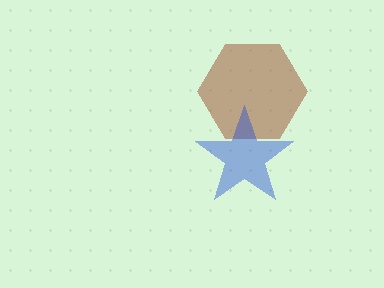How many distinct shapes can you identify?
There are 2 distinct shapes: a brown hexagon, a blue star.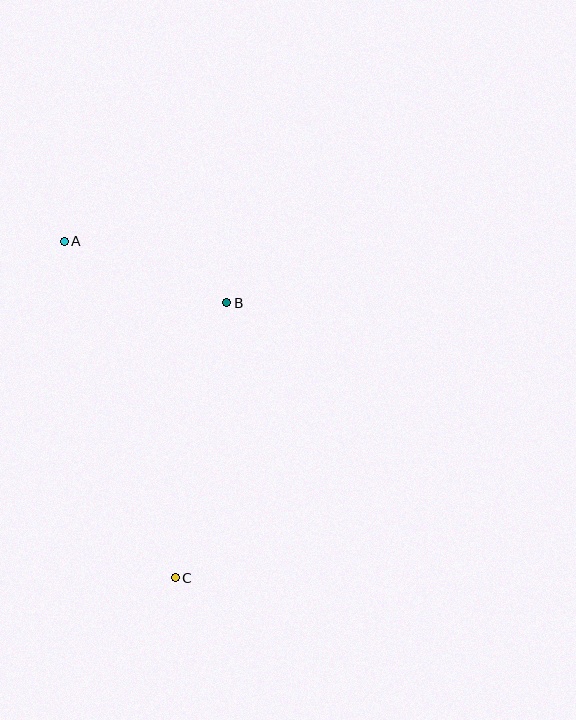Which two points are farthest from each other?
Points A and C are farthest from each other.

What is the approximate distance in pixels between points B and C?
The distance between B and C is approximately 280 pixels.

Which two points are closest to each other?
Points A and B are closest to each other.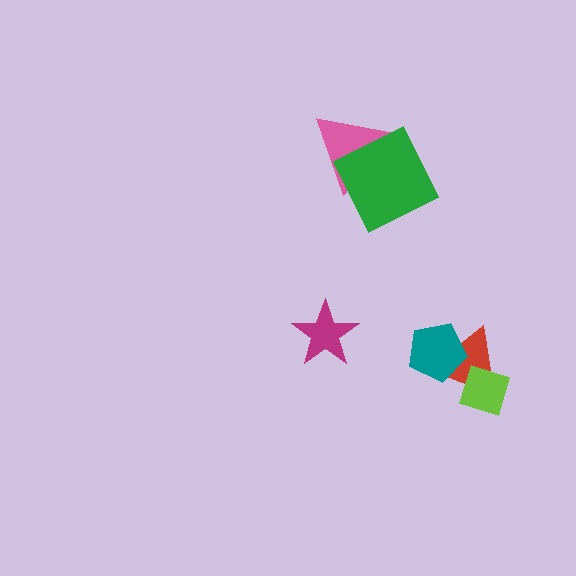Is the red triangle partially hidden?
Yes, it is partially covered by another shape.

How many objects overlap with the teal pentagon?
1 object overlaps with the teal pentagon.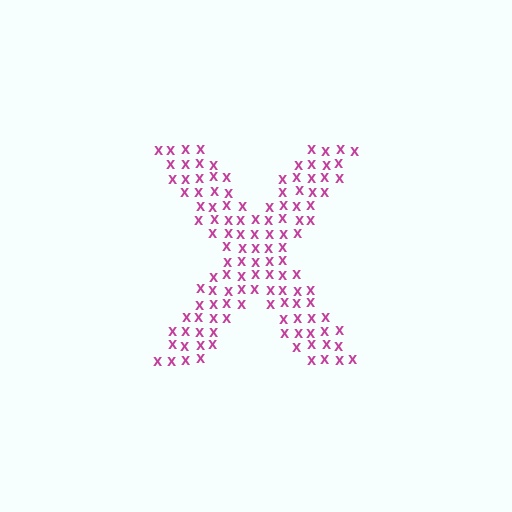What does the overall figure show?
The overall figure shows the letter X.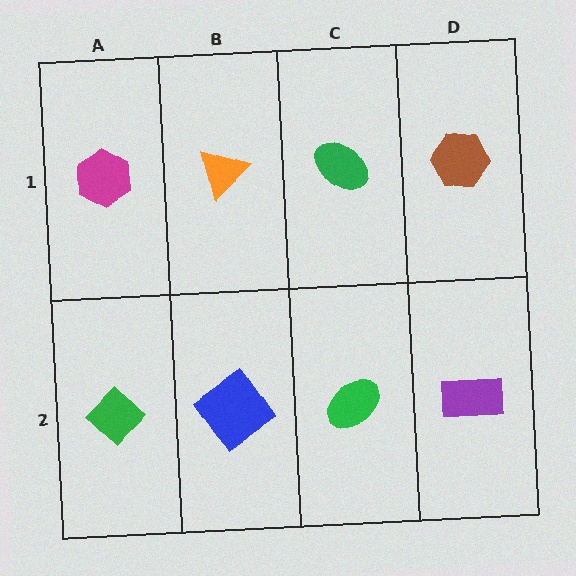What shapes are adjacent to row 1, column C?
A green ellipse (row 2, column C), an orange triangle (row 1, column B), a brown hexagon (row 1, column D).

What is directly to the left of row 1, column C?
An orange triangle.